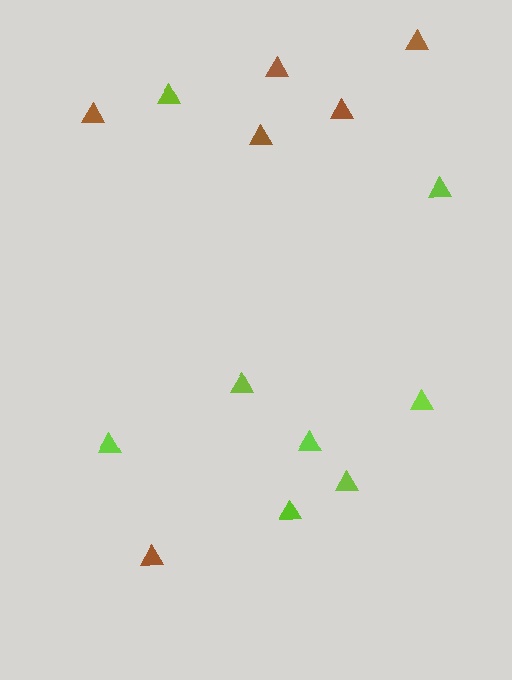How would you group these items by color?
There are 2 groups: one group of lime triangles (8) and one group of brown triangles (6).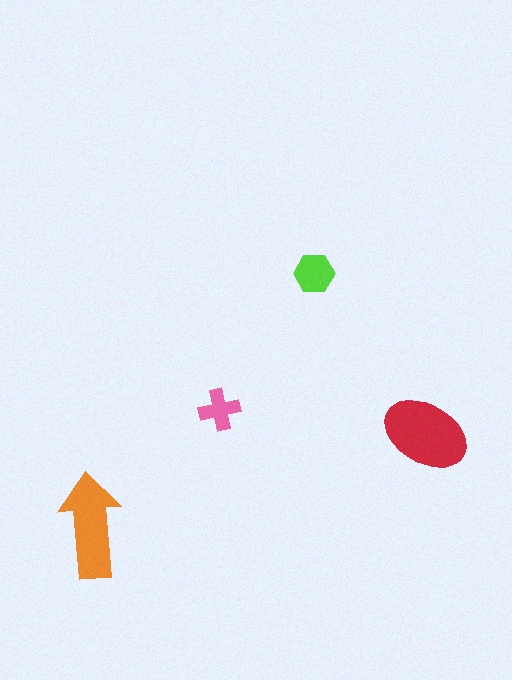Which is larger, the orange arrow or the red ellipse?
The red ellipse.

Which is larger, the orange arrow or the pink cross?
The orange arrow.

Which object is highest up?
The lime hexagon is topmost.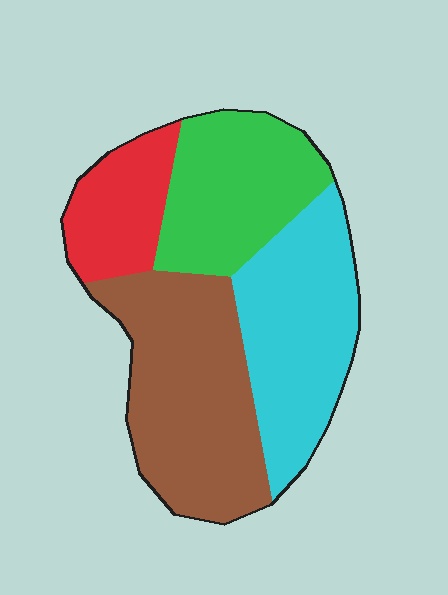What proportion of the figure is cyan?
Cyan covers 28% of the figure.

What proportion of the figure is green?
Green covers about 25% of the figure.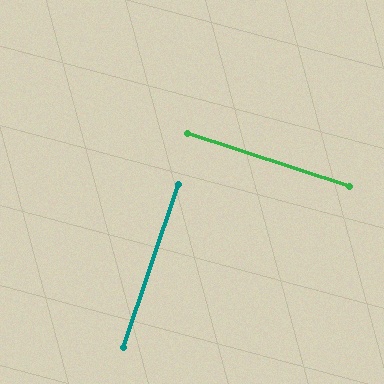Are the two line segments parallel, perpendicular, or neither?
Perpendicular — they meet at approximately 90°.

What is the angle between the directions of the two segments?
Approximately 90 degrees.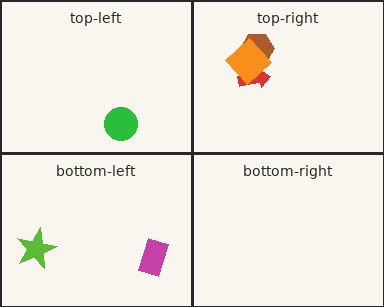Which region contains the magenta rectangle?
The bottom-left region.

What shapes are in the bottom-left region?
The lime star, the magenta rectangle.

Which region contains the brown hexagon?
The top-right region.